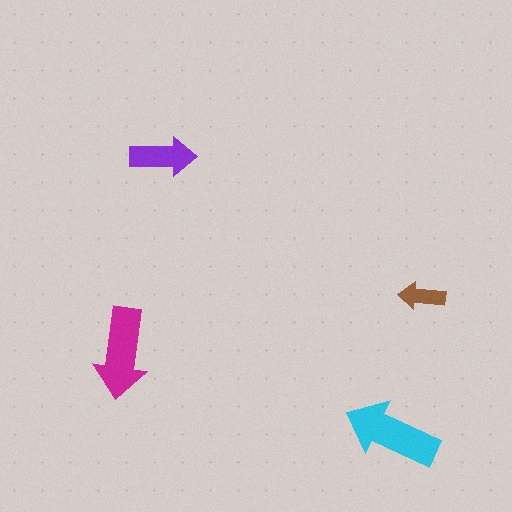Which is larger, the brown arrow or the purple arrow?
The purple one.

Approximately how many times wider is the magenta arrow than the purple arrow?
About 1.5 times wider.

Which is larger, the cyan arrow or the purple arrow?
The cyan one.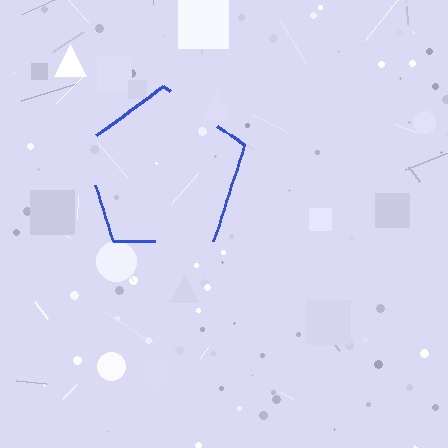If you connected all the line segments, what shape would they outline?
They would outline a pentagon.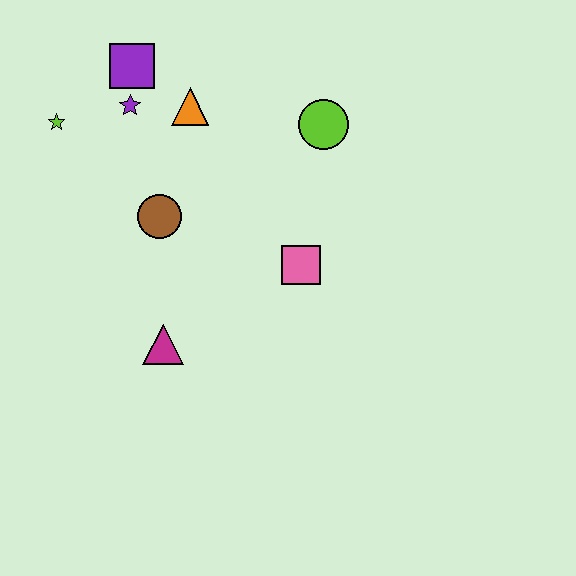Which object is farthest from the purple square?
The magenta triangle is farthest from the purple square.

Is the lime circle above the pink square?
Yes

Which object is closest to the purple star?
The purple square is closest to the purple star.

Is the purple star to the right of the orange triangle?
No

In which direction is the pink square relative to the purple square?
The pink square is below the purple square.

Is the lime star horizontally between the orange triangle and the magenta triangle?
No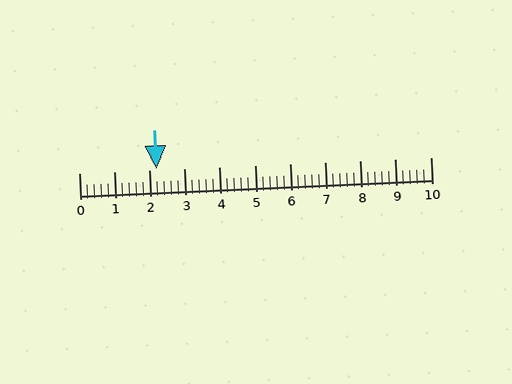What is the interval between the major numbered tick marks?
The major tick marks are spaced 1 units apart.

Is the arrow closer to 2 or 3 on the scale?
The arrow is closer to 2.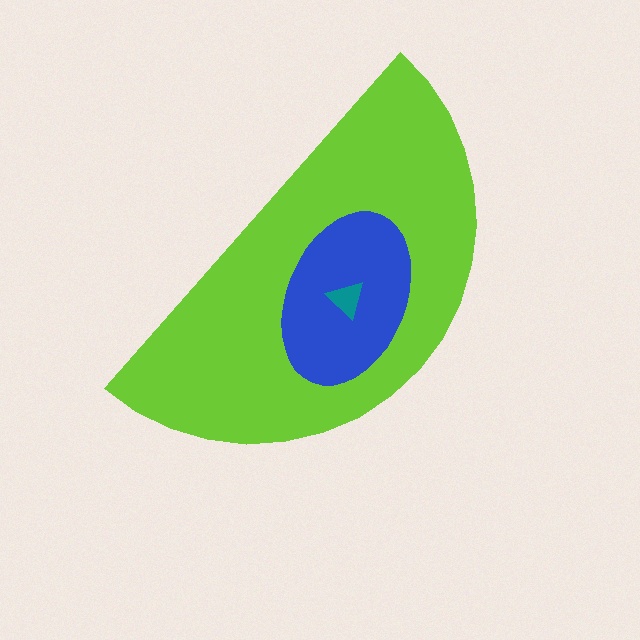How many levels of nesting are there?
3.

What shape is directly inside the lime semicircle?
The blue ellipse.